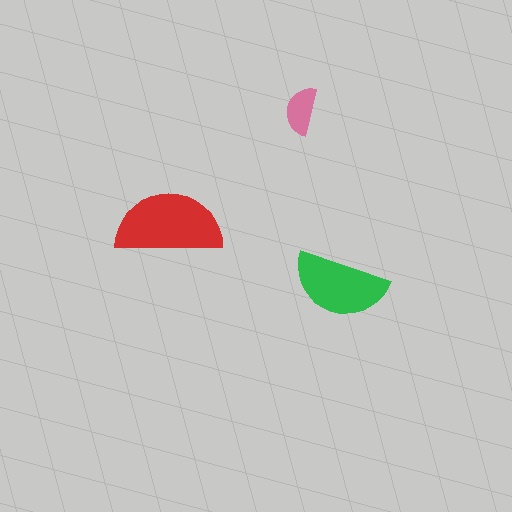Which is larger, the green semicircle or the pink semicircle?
The green one.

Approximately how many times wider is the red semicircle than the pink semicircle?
About 2 times wider.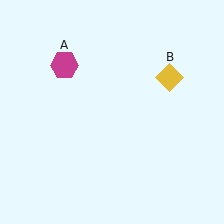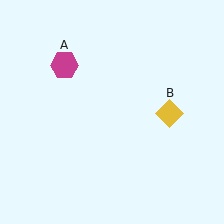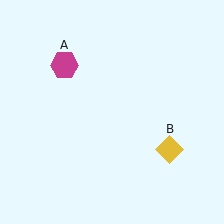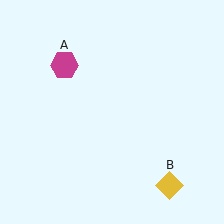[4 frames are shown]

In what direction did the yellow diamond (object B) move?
The yellow diamond (object B) moved down.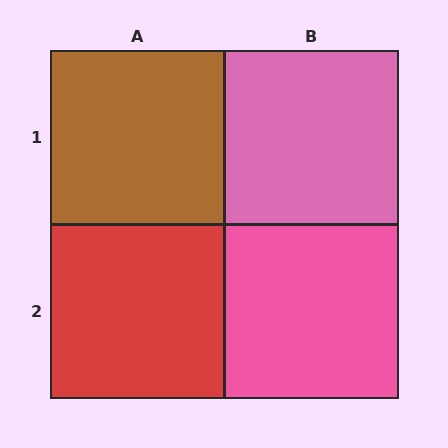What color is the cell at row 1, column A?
Brown.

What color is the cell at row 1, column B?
Pink.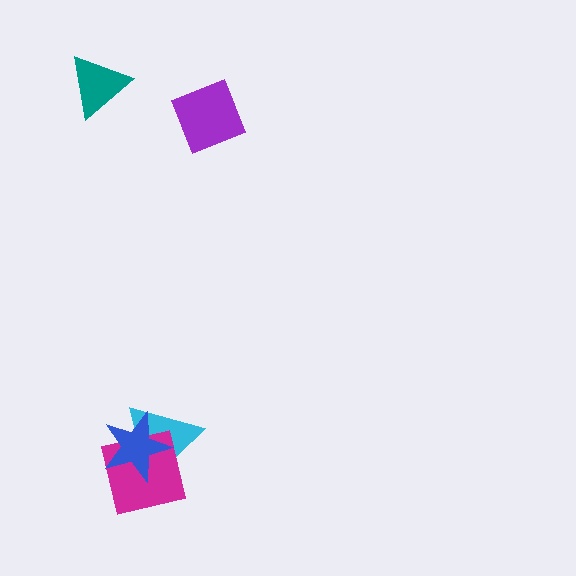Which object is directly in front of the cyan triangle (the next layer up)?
The magenta square is directly in front of the cyan triangle.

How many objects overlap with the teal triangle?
0 objects overlap with the teal triangle.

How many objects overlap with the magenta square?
2 objects overlap with the magenta square.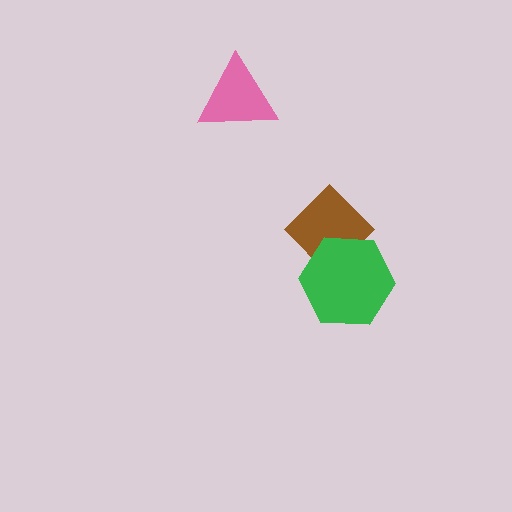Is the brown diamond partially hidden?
Yes, it is partially covered by another shape.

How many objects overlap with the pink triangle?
0 objects overlap with the pink triangle.